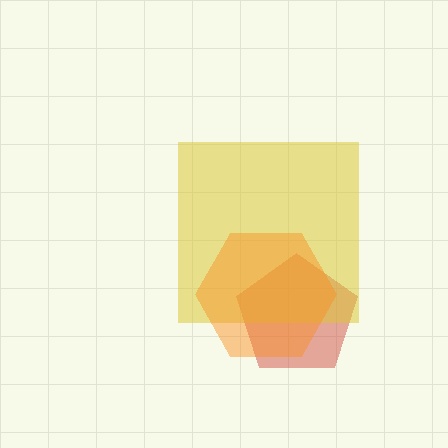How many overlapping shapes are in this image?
There are 3 overlapping shapes in the image.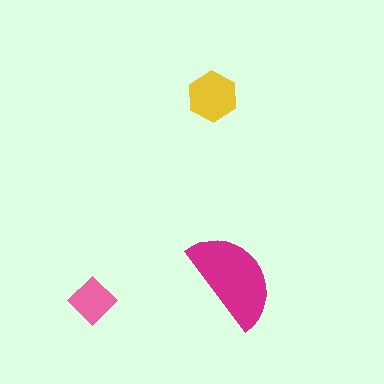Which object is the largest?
The magenta semicircle.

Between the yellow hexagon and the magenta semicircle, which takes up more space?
The magenta semicircle.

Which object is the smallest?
The pink diamond.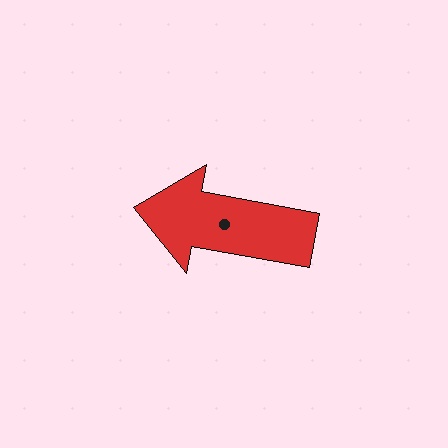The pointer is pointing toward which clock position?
Roughly 9 o'clock.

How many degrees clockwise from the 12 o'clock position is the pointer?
Approximately 280 degrees.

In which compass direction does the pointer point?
West.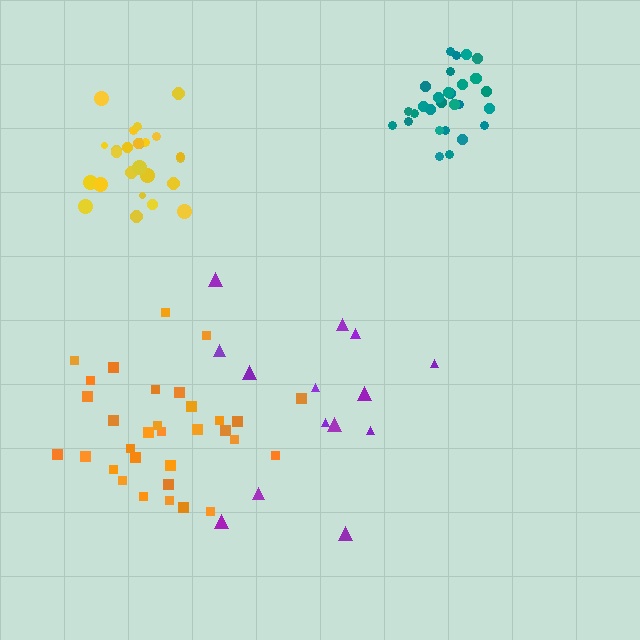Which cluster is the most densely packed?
Teal.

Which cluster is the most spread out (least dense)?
Purple.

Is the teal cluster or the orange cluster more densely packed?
Teal.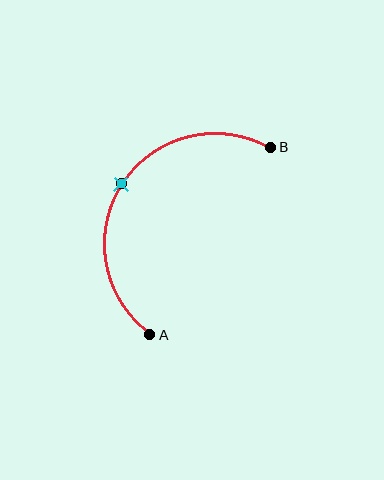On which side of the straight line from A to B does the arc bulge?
The arc bulges to the left of the straight line connecting A and B.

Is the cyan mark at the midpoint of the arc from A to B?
Yes. The cyan mark lies on the arc at equal arc-length from both A and B — it is the arc midpoint.